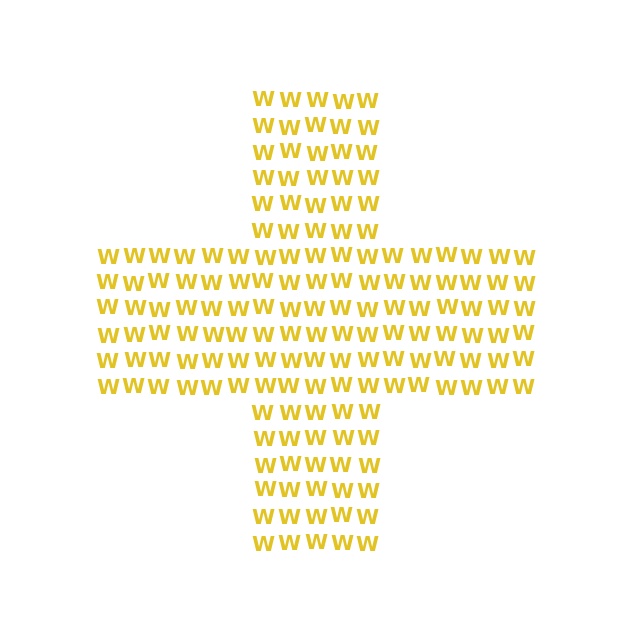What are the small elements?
The small elements are letter W's.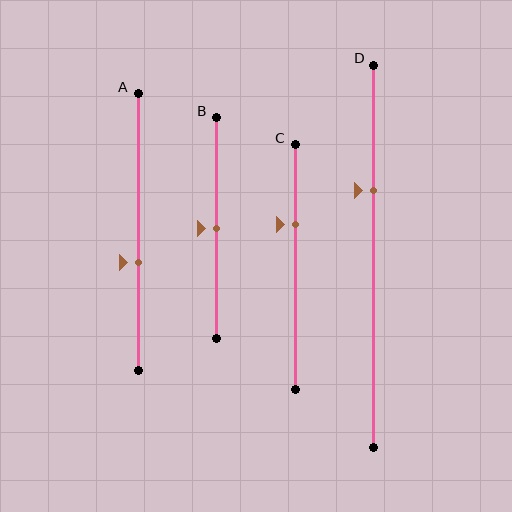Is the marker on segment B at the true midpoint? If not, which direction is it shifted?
Yes, the marker on segment B is at the true midpoint.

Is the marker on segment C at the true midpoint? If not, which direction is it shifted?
No, the marker on segment C is shifted upward by about 18% of the segment length.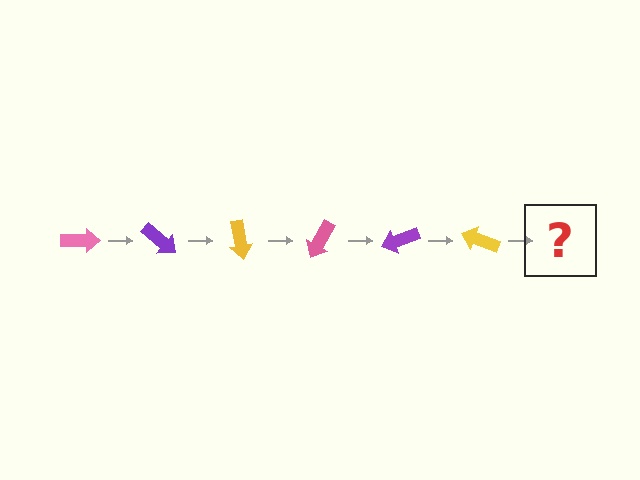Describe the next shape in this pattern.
It should be a pink arrow, rotated 240 degrees from the start.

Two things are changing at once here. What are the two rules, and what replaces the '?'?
The two rules are that it rotates 40 degrees each step and the color cycles through pink, purple, and yellow. The '?' should be a pink arrow, rotated 240 degrees from the start.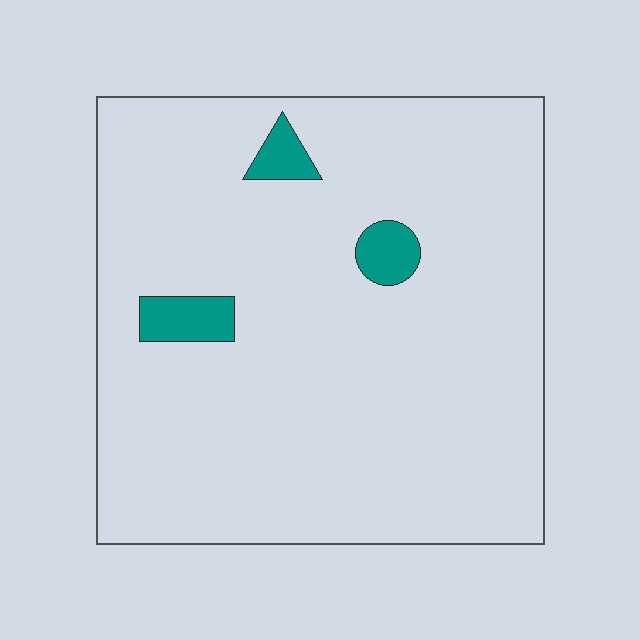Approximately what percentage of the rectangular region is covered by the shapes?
Approximately 5%.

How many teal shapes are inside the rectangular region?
3.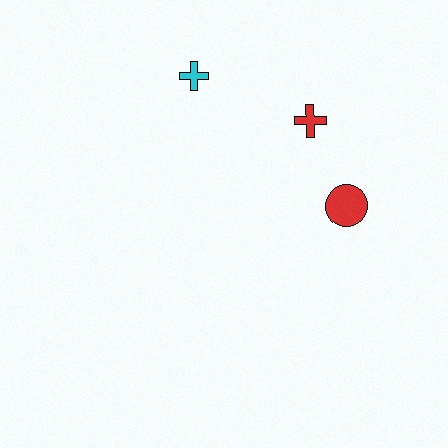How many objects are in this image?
There are 3 objects.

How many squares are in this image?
There are no squares.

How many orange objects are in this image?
There are no orange objects.